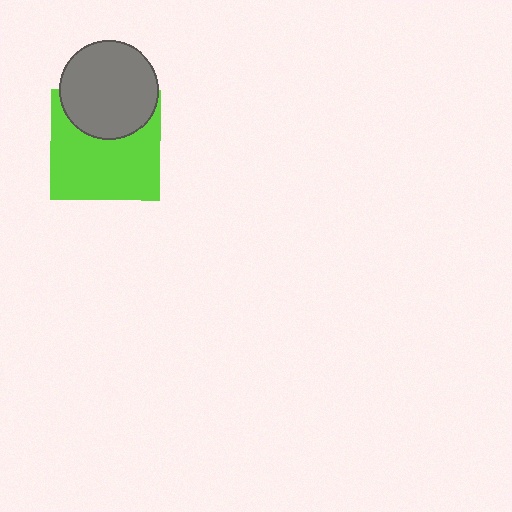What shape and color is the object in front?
The object in front is a gray circle.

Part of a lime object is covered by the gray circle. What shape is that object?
It is a square.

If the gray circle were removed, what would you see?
You would see the complete lime square.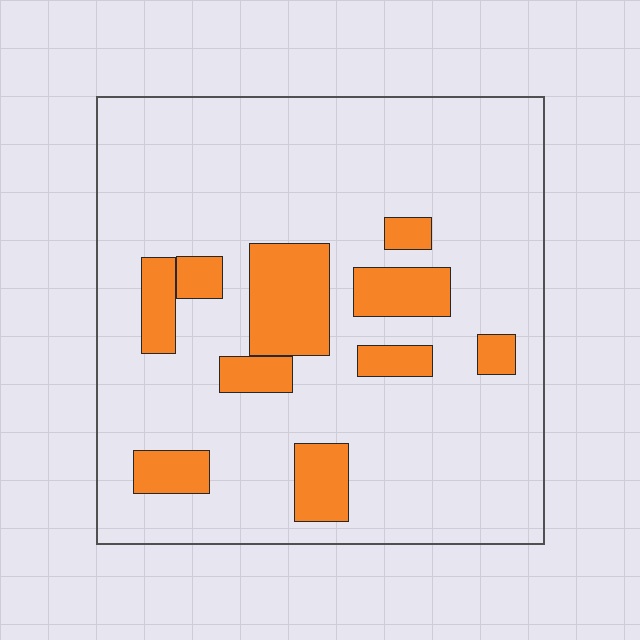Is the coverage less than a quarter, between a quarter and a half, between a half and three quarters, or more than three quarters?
Less than a quarter.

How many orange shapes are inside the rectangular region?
10.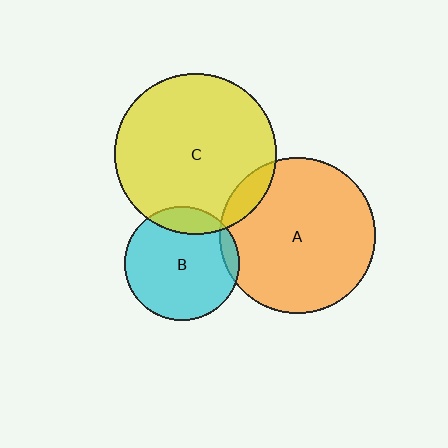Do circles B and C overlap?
Yes.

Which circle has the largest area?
Circle C (yellow).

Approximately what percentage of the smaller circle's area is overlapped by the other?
Approximately 15%.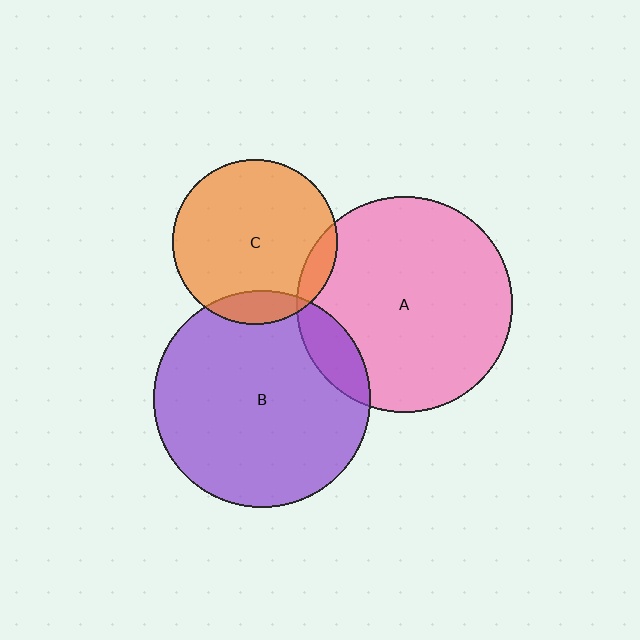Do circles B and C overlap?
Yes.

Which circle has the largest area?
Circle B (purple).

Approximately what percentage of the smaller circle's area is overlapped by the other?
Approximately 10%.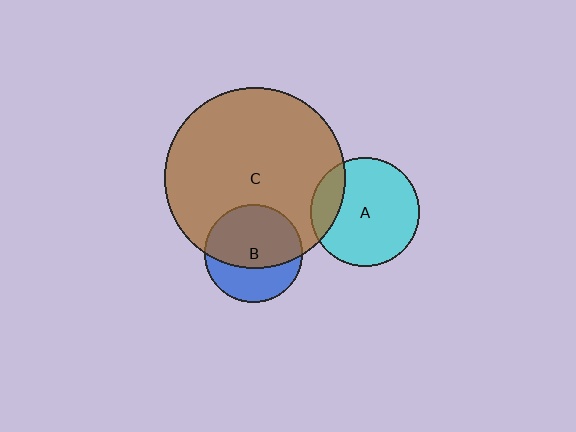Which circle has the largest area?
Circle C (brown).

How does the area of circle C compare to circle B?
Approximately 3.4 times.